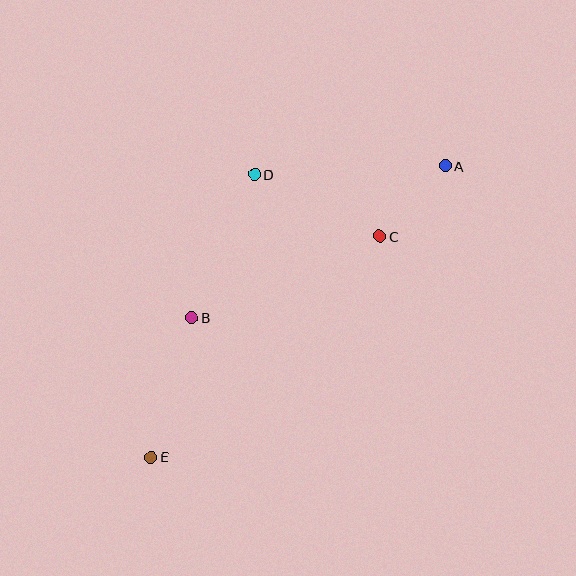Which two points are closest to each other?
Points A and C are closest to each other.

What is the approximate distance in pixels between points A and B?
The distance between A and B is approximately 295 pixels.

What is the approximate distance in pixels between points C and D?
The distance between C and D is approximately 139 pixels.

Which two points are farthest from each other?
Points A and E are farthest from each other.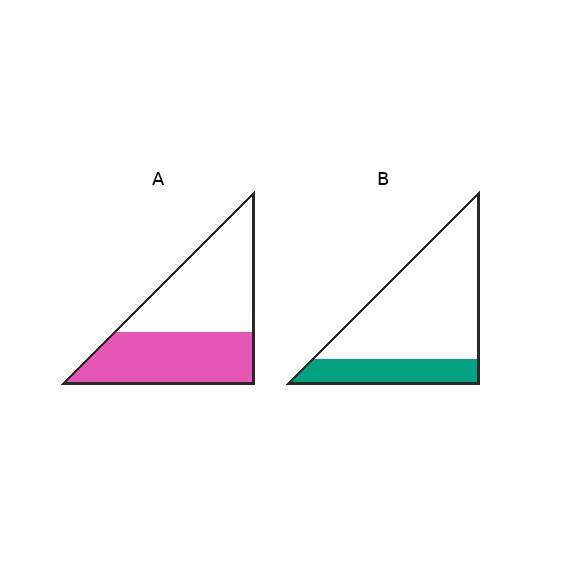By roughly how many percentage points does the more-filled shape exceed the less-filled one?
By roughly 20 percentage points (A over B).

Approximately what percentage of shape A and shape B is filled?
A is approximately 45% and B is approximately 25%.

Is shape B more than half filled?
No.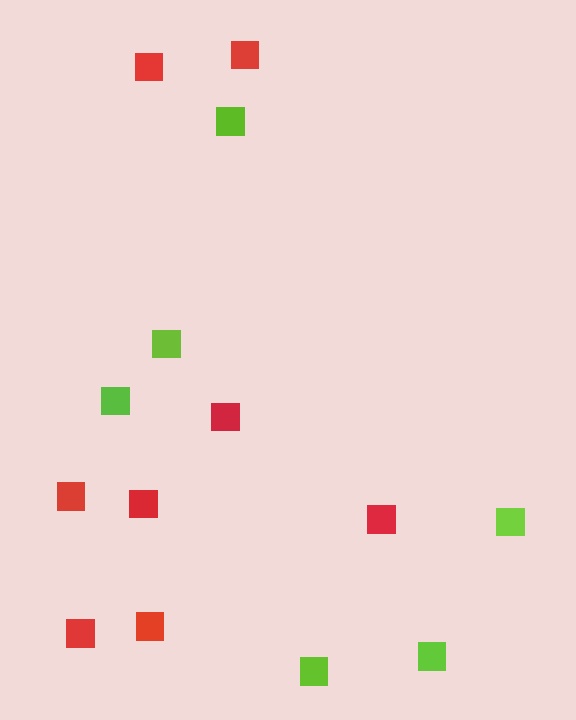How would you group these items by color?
There are 2 groups: one group of lime squares (6) and one group of red squares (8).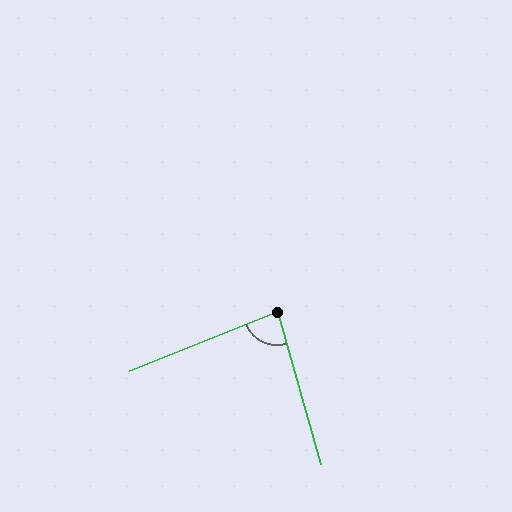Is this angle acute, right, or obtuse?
It is acute.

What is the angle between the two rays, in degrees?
Approximately 84 degrees.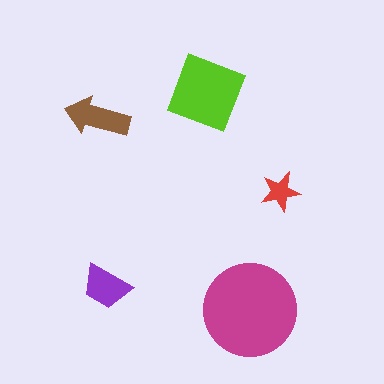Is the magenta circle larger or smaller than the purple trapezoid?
Larger.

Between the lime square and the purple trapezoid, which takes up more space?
The lime square.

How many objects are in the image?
There are 5 objects in the image.